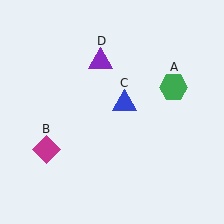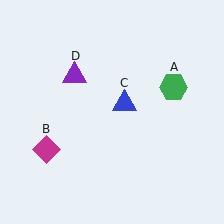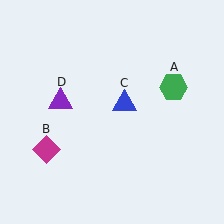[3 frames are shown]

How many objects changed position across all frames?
1 object changed position: purple triangle (object D).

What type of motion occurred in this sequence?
The purple triangle (object D) rotated counterclockwise around the center of the scene.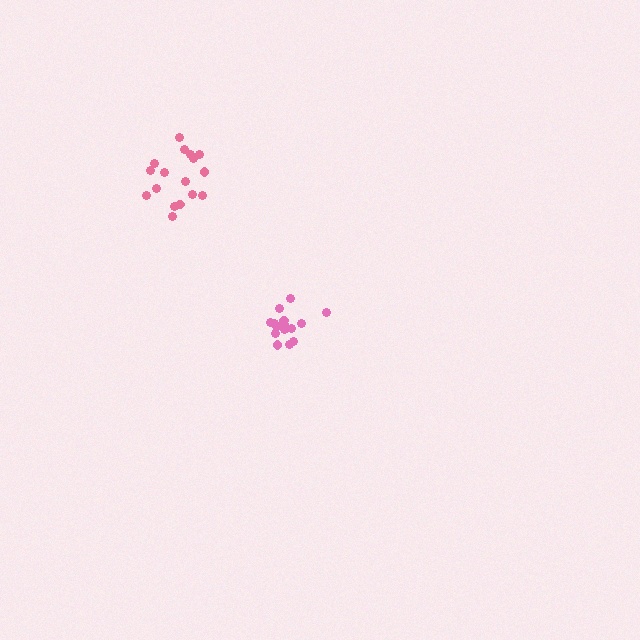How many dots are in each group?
Group 1: 17 dots, Group 2: 16 dots (33 total).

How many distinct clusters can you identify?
There are 2 distinct clusters.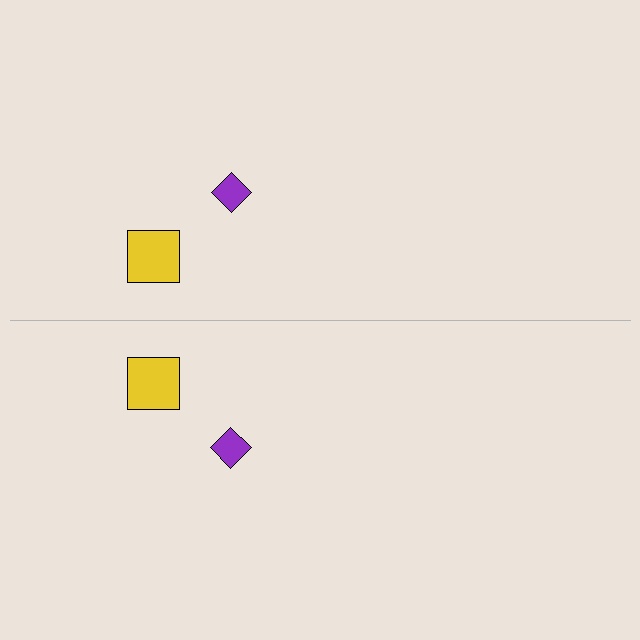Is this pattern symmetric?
Yes, this pattern has bilateral (reflection) symmetry.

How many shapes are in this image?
There are 4 shapes in this image.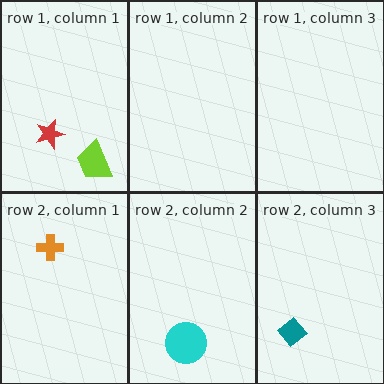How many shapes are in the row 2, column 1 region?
1.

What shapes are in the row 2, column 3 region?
The teal diamond.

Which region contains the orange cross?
The row 2, column 1 region.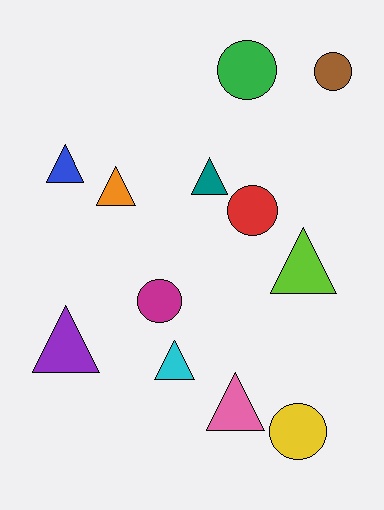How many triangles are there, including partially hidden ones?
There are 7 triangles.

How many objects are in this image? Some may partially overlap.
There are 12 objects.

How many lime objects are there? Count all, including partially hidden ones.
There is 1 lime object.